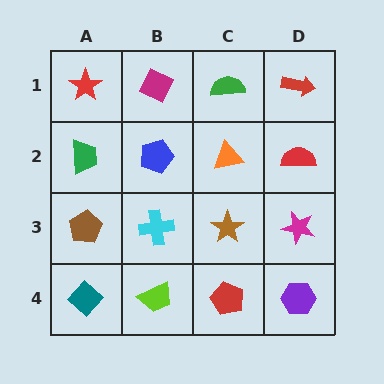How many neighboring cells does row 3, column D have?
3.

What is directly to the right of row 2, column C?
A red semicircle.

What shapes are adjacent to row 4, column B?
A cyan cross (row 3, column B), a teal diamond (row 4, column A), a red pentagon (row 4, column C).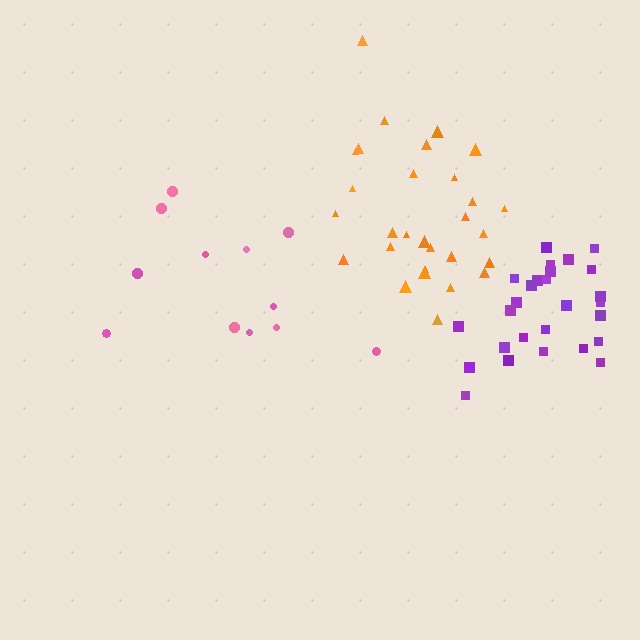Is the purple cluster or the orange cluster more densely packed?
Purple.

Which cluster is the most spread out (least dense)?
Pink.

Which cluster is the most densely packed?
Purple.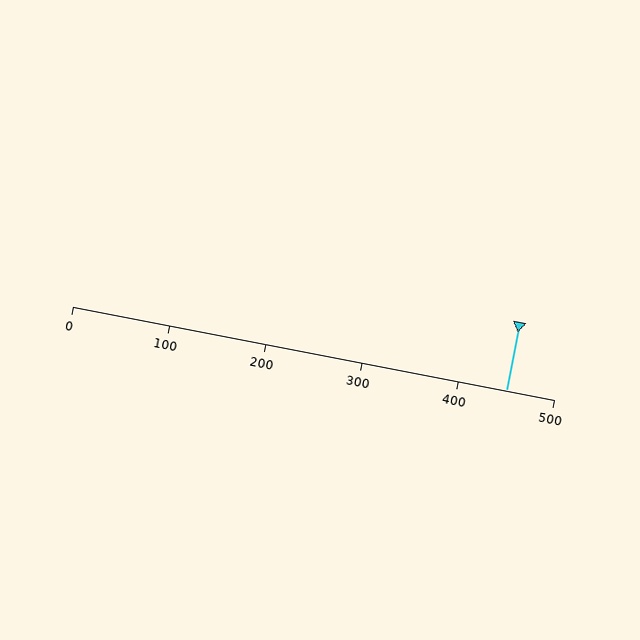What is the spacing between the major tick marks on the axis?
The major ticks are spaced 100 apart.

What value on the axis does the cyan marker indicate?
The marker indicates approximately 450.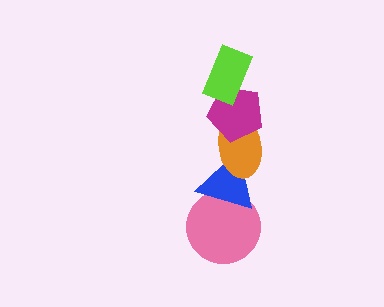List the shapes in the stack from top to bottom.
From top to bottom: the lime rectangle, the magenta pentagon, the orange ellipse, the blue triangle, the pink circle.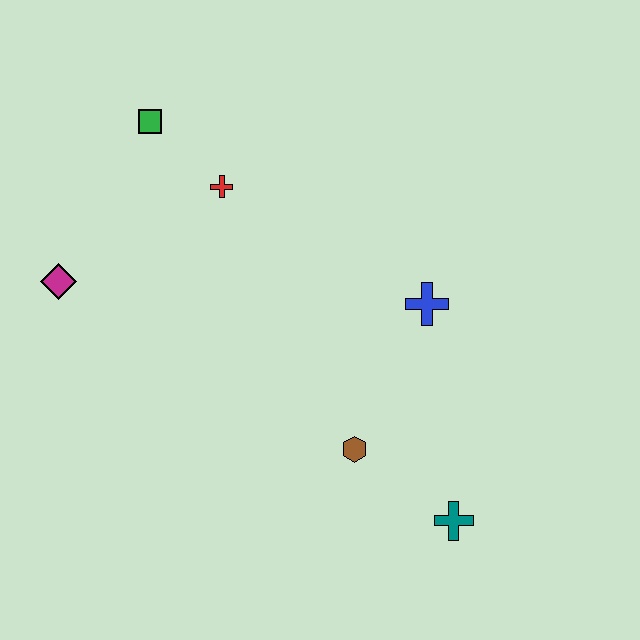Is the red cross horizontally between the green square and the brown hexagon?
Yes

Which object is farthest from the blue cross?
The magenta diamond is farthest from the blue cross.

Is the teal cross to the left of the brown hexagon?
No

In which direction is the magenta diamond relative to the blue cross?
The magenta diamond is to the left of the blue cross.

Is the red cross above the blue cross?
Yes